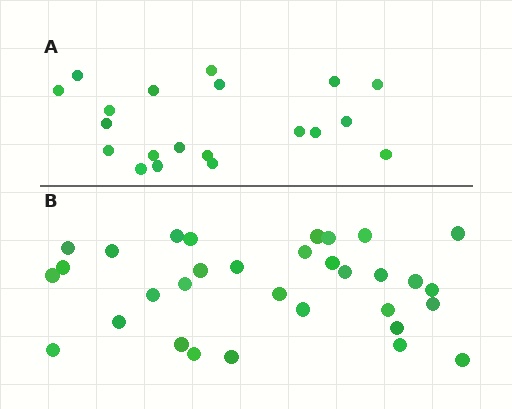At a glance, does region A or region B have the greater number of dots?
Region B (the bottom region) has more dots.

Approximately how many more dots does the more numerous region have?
Region B has roughly 12 or so more dots than region A.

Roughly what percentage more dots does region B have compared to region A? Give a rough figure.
About 60% more.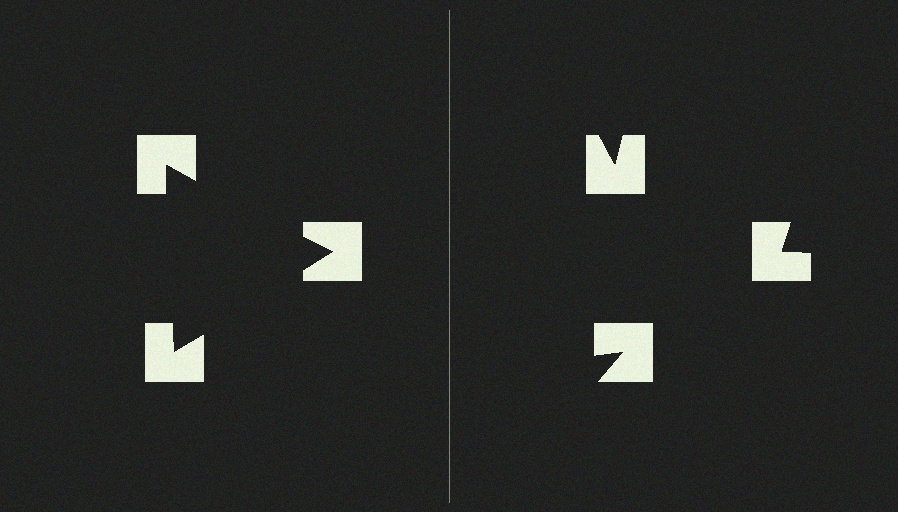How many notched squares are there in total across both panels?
6 — 3 on each side.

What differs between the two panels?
The notched squares are positioned identically on both sides; only the wedge orientations differ. On the left they align to a triangle; on the right they are misaligned.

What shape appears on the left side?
An illusory triangle.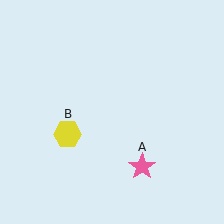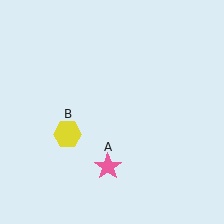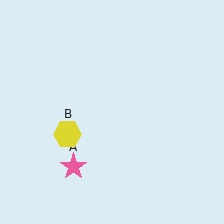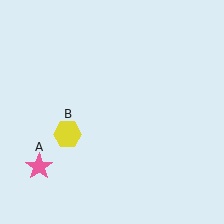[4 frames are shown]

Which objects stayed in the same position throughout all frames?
Yellow hexagon (object B) remained stationary.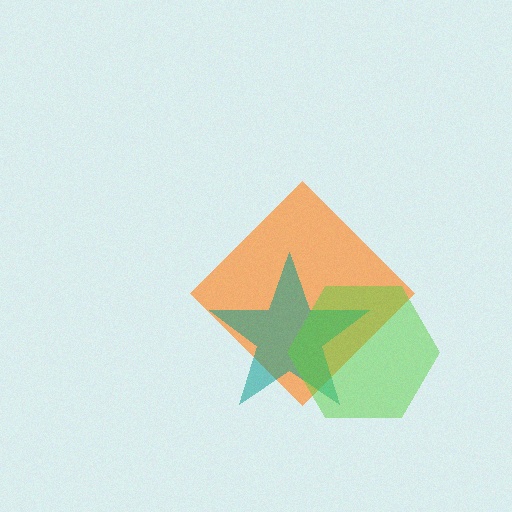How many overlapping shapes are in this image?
There are 3 overlapping shapes in the image.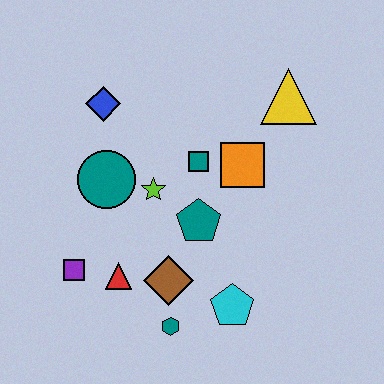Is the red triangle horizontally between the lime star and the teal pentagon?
No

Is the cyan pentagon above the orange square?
No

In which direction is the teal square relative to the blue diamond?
The teal square is to the right of the blue diamond.